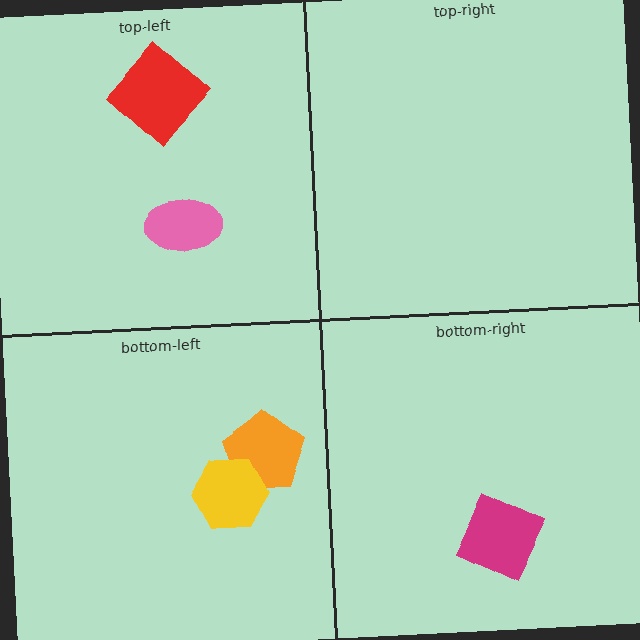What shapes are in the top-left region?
The pink ellipse, the red diamond.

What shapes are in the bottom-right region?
The magenta square.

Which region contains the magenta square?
The bottom-right region.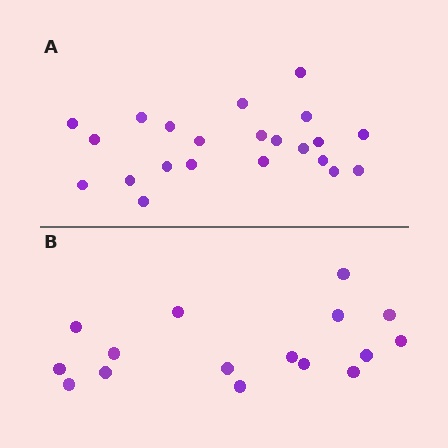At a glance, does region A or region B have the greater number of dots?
Region A (the top region) has more dots.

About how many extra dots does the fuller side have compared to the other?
Region A has about 6 more dots than region B.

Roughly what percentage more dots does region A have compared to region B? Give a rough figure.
About 40% more.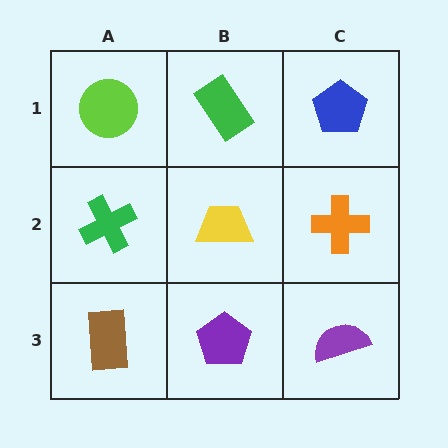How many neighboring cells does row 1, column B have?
3.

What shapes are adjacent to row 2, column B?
A green rectangle (row 1, column B), a purple pentagon (row 3, column B), a green cross (row 2, column A), an orange cross (row 2, column C).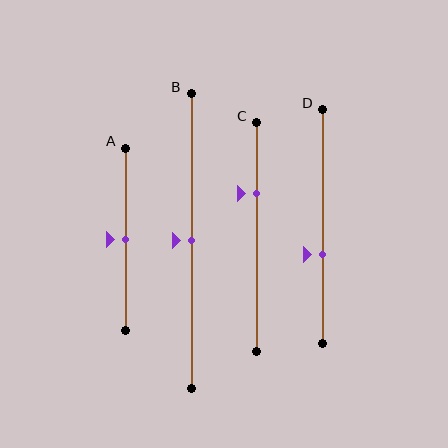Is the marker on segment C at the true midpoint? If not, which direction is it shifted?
No, the marker on segment C is shifted upward by about 19% of the segment length.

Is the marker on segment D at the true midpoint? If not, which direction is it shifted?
No, the marker on segment D is shifted downward by about 12% of the segment length.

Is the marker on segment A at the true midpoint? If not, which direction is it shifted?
Yes, the marker on segment A is at the true midpoint.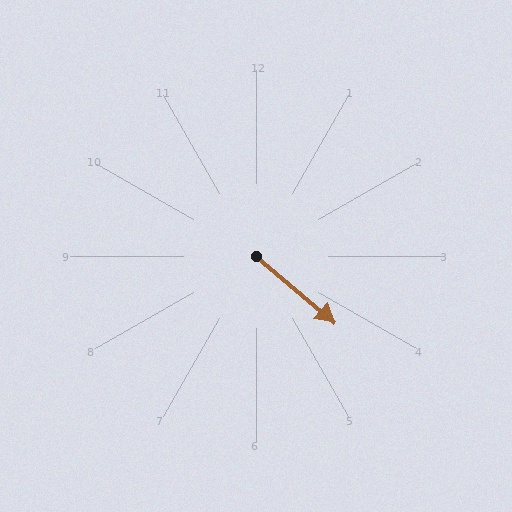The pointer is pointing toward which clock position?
Roughly 4 o'clock.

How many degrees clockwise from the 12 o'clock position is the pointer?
Approximately 130 degrees.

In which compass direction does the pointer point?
Southeast.